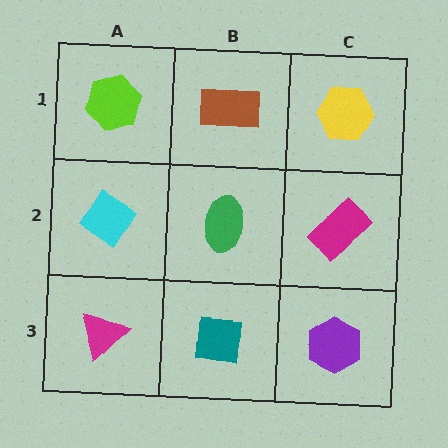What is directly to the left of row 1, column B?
A lime hexagon.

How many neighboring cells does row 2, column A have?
3.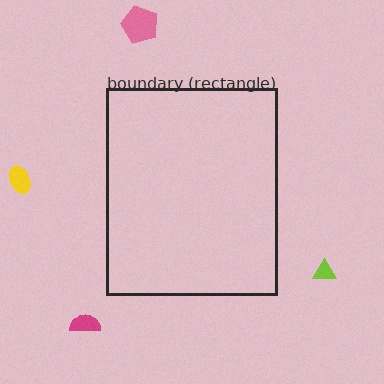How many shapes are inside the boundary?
0 inside, 4 outside.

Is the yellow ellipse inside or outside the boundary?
Outside.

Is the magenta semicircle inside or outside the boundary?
Outside.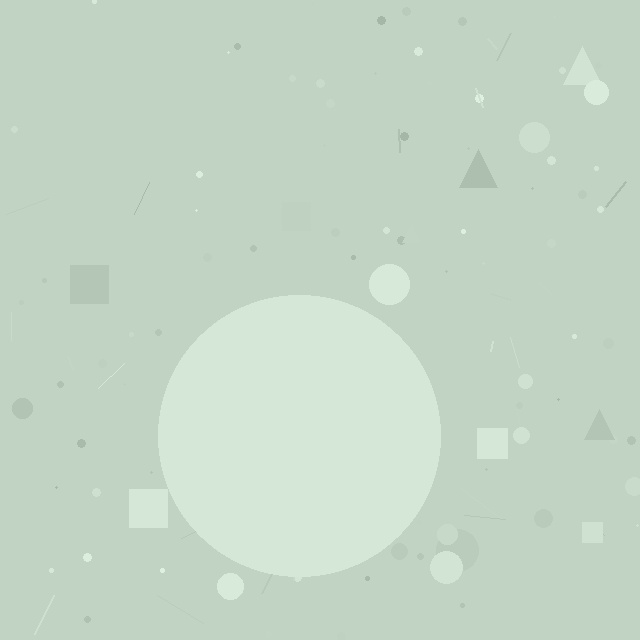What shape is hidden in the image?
A circle is hidden in the image.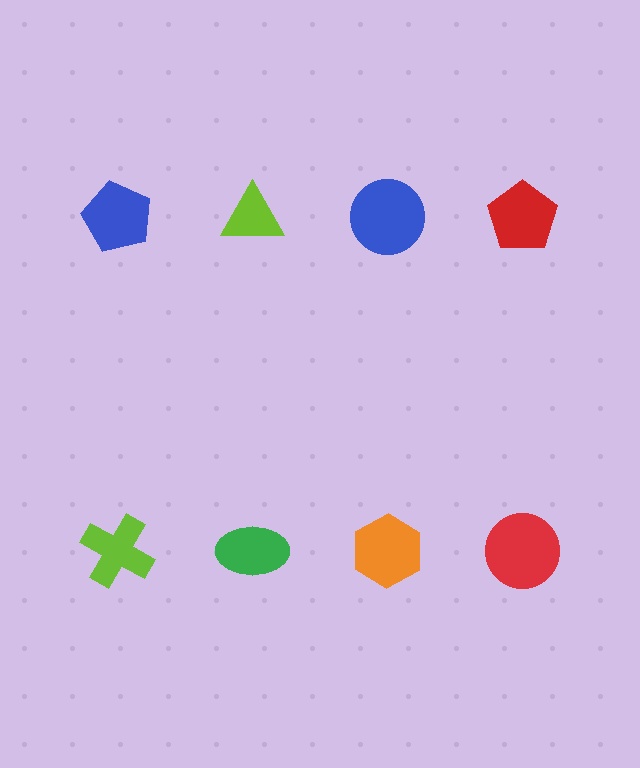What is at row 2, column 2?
A green ellipse.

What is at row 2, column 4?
A red circle.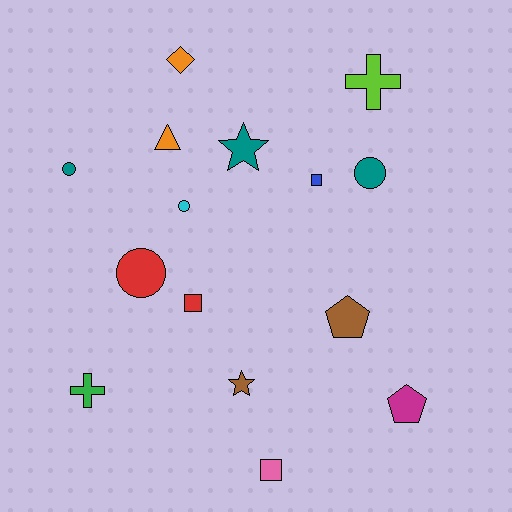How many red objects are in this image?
There are 2 red objects.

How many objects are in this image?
There are 15 objects.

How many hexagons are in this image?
There are no hexagons.